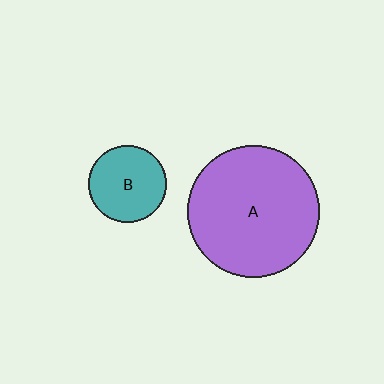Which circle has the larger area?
Circle A (purple).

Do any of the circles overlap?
No, none of the circles overlap.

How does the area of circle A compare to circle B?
Approximately 2.9 times.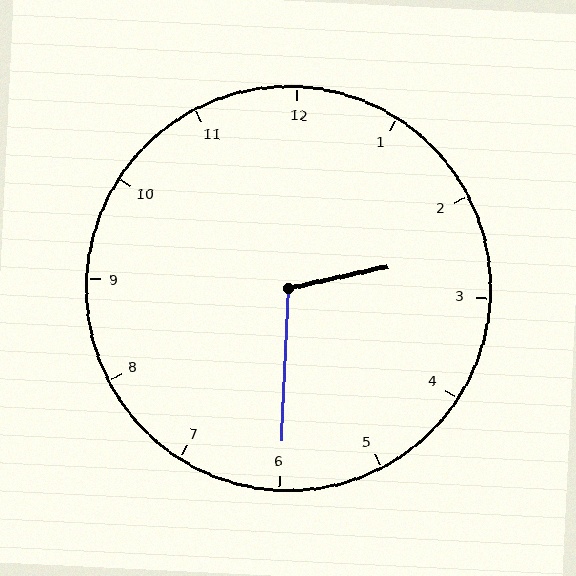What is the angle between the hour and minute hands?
Approximately 105 degrees.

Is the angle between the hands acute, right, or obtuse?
It is obtuse.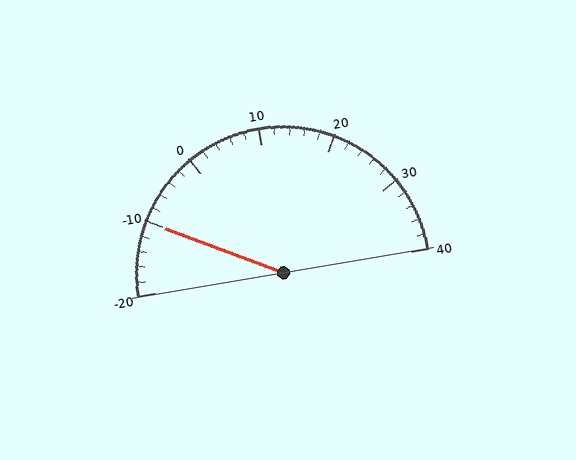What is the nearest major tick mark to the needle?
The nearest major tick mark is -10.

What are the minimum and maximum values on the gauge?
The gauge ranges from -20 to 40.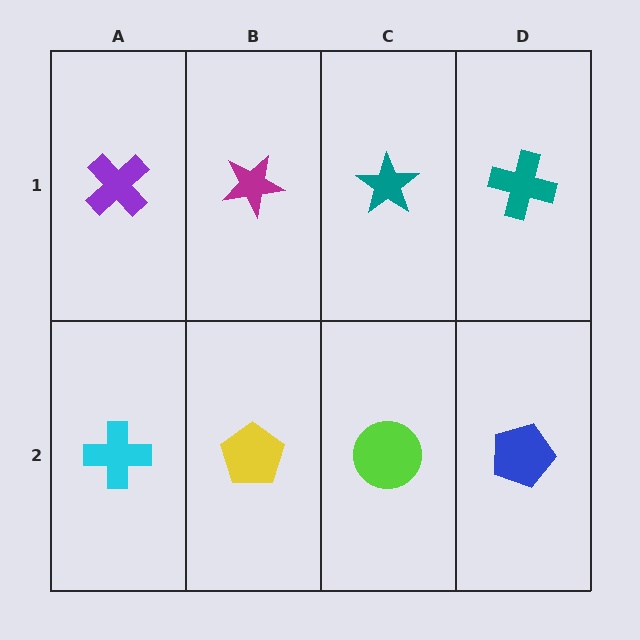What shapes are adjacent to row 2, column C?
A teal star (row 1, column C), a yellow pentagon (row 2, column B), a blue pentagon (row 2, column D).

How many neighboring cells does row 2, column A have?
2.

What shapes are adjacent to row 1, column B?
A yellow pentagon (row 2, column B), a purple cross (row 1, column A), a teal star (row 1, column C).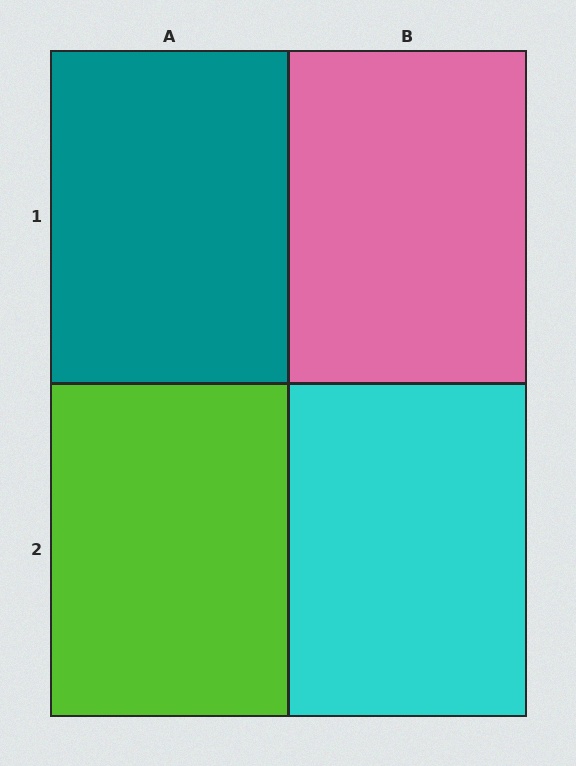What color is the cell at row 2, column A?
Lime.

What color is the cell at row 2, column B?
Cyan.